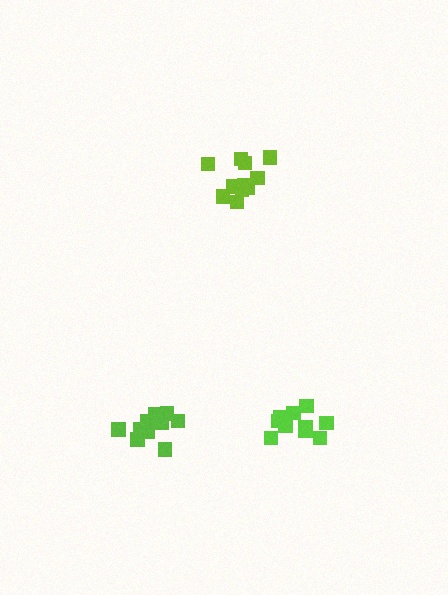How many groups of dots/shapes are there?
There are 3 groups.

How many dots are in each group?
Group 1: 11 dots, Group 2: 10 dots, Group 3: 11 dots (32 total).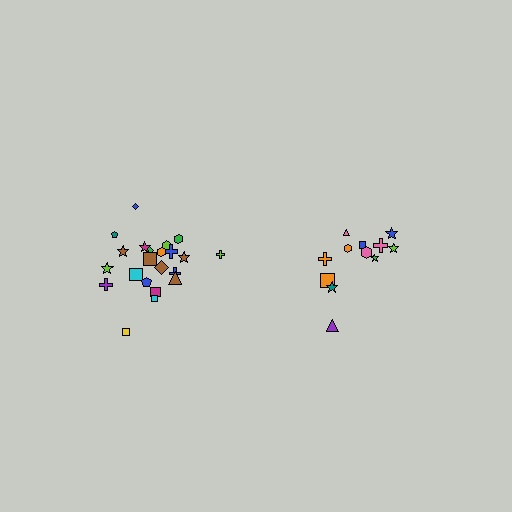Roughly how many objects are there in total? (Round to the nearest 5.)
Roughly 35 objects in total.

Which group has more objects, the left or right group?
The left group.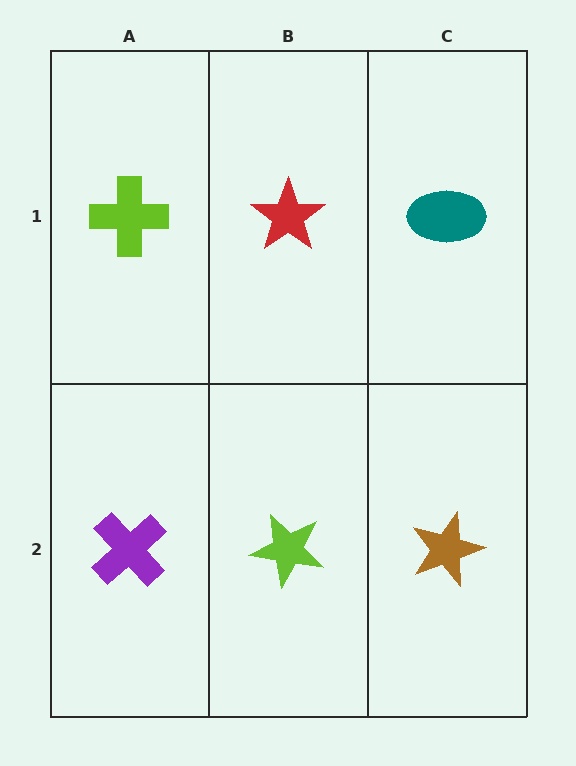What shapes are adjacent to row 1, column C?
A brown star (row 2, column C), a red star (row 1, column B).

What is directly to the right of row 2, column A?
A lime star.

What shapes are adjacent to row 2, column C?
A teal ellipse (row 1, column C), a lime star (row 2, column B).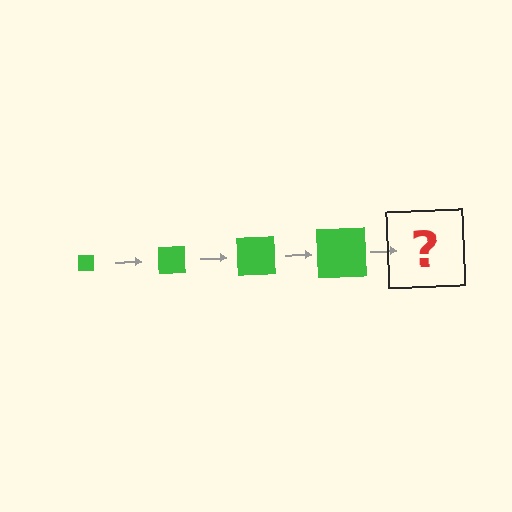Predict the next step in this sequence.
The next step is a green square, larger than the previous one.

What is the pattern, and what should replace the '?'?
The pattern is that the square gets progressively larger each step. The '?' should be a green square, larger than the previous one.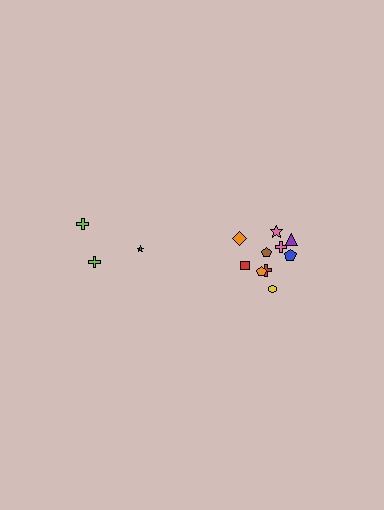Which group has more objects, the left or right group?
The right group.